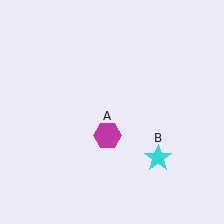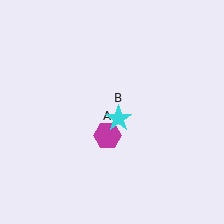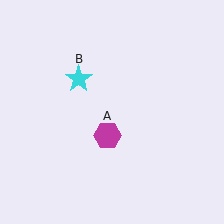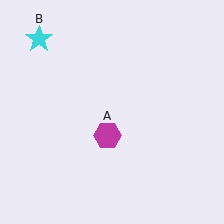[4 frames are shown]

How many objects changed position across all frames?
1 object changed position: cyan star (object B).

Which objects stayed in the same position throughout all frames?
Magenta hexagon (object A) remained stationary.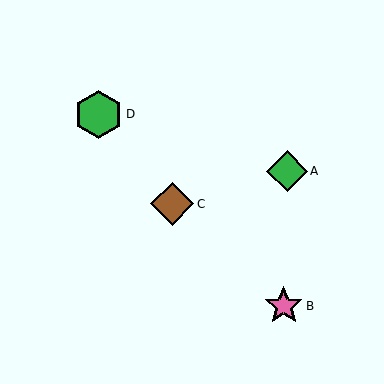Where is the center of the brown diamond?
The center of the brown diamond is at (172, 204).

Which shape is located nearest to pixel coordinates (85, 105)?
The green hexagon (labeled D) at (99, 114) is nearest to that location.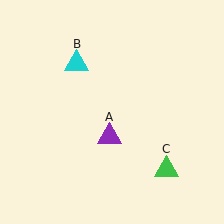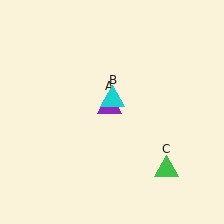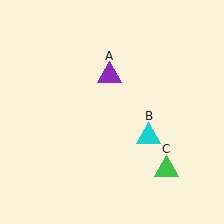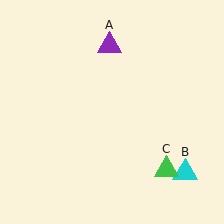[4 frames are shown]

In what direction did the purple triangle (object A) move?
The purple triangle (object A) moved up.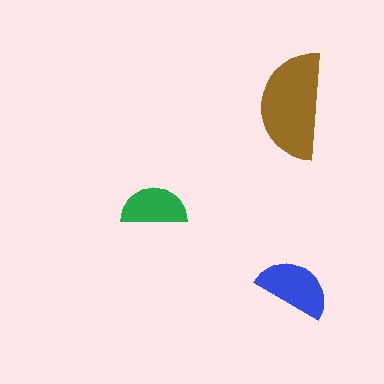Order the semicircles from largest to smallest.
the brown one, the blue one, the green one.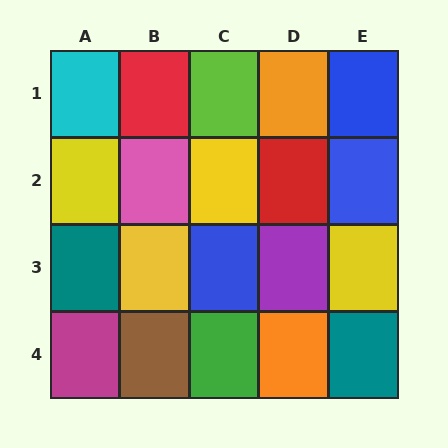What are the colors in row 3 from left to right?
Teal, yellow, blue, purple, yellow.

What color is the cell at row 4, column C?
Green.